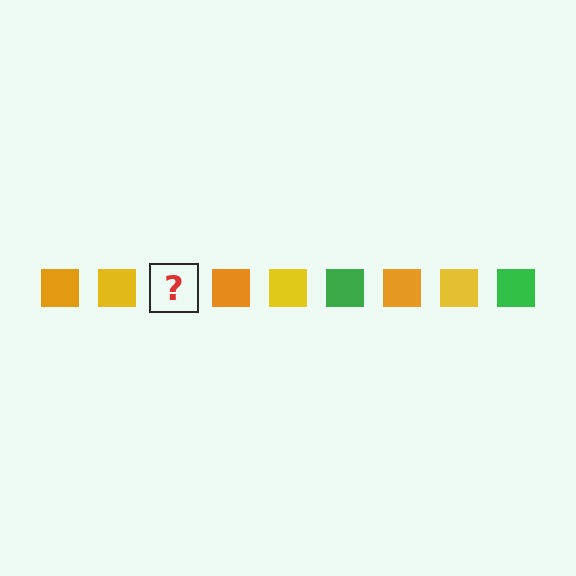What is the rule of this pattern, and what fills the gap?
The rule is that the pattern cycles through orange, yellow, green squares. The gap should be filled with a green square.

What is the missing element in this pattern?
The missing element is a green square.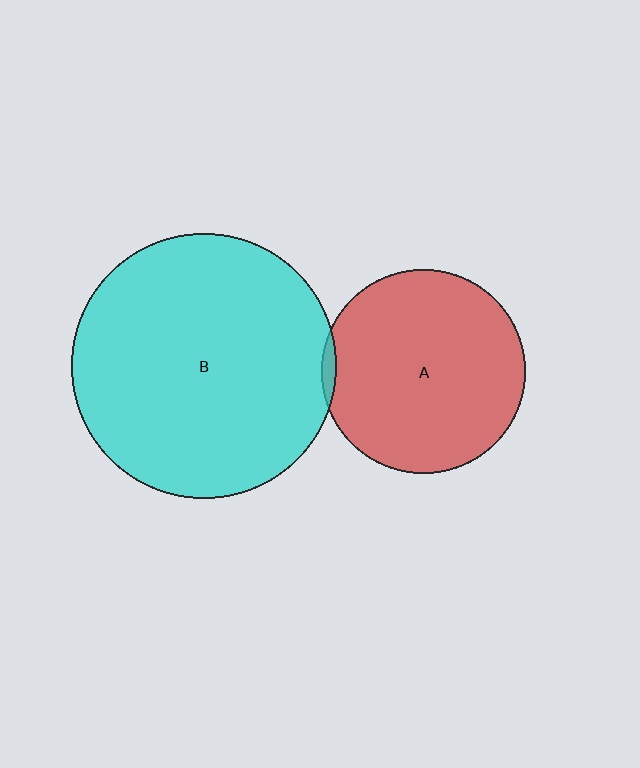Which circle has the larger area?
Circle B (cyan).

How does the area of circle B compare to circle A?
Approximately 1.7 times.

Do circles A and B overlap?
Yes.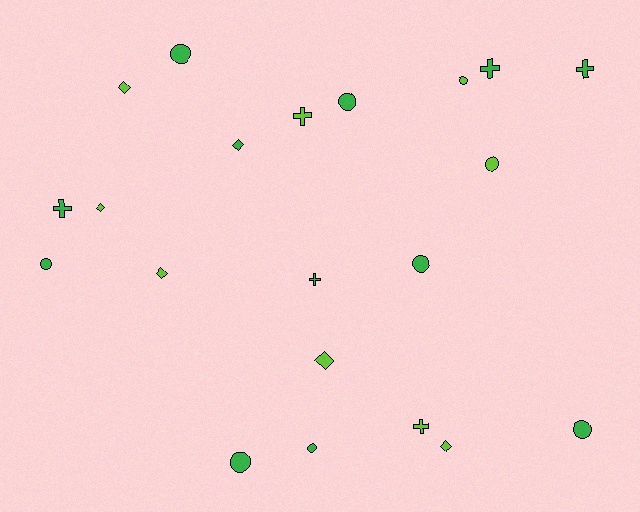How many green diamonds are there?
There is 1 green diamond.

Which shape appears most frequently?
Circle, with 9 objects.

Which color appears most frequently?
Green, with 12 objects.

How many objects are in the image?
There are 21 objects.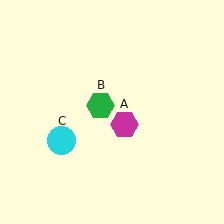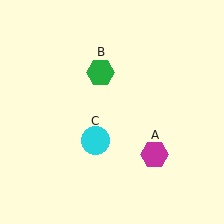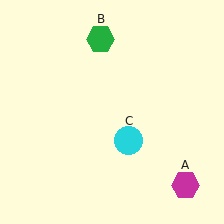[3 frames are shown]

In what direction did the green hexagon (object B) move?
The green hexagon (object B) moved up.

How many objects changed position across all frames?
3 objects changed position: magenta hexagon (object A), green hexagon (object B), cyan circle (object C).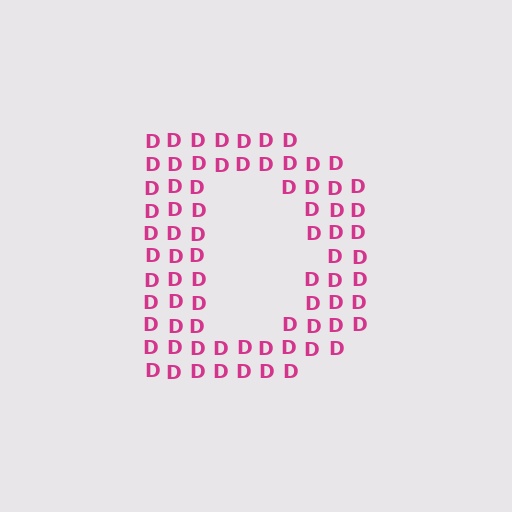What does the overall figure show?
The overall figure shows the letter D.